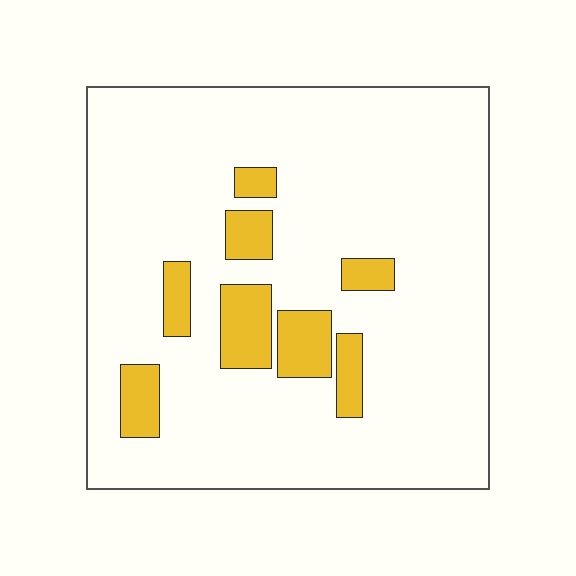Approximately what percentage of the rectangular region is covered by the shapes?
Approximately 15%.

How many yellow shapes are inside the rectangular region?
8.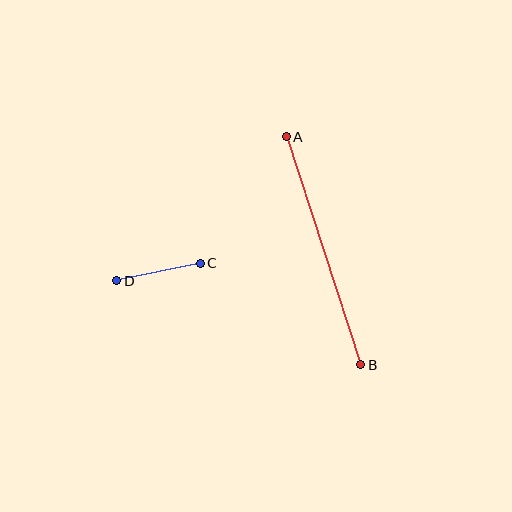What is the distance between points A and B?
The distance is approximately 240 pixels.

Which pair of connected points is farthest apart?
Points A and B are farthest apart.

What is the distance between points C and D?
The distance is approximately 85 pixels.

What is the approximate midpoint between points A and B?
The midpoint is at approximately (323, 251) pixels.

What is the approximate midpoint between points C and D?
The midpoint is at approximately (158, 272) pixels.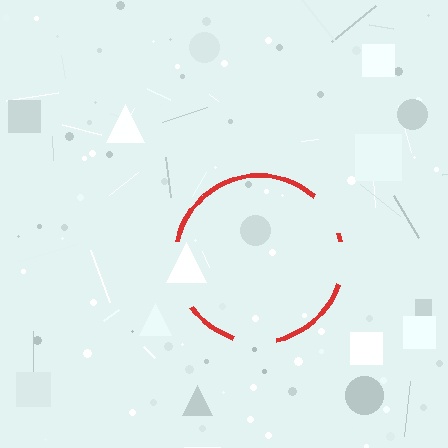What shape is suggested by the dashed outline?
The dashed outline suggests a circle.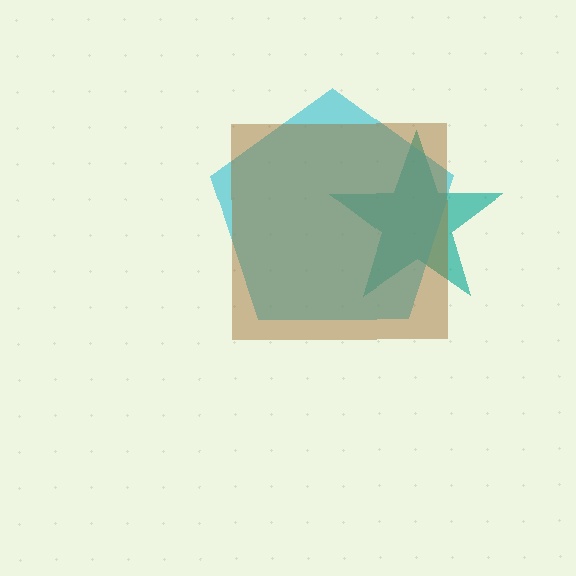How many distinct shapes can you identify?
There are 3 distinct shapes: a teal star, a cyan pentagon, a brown square.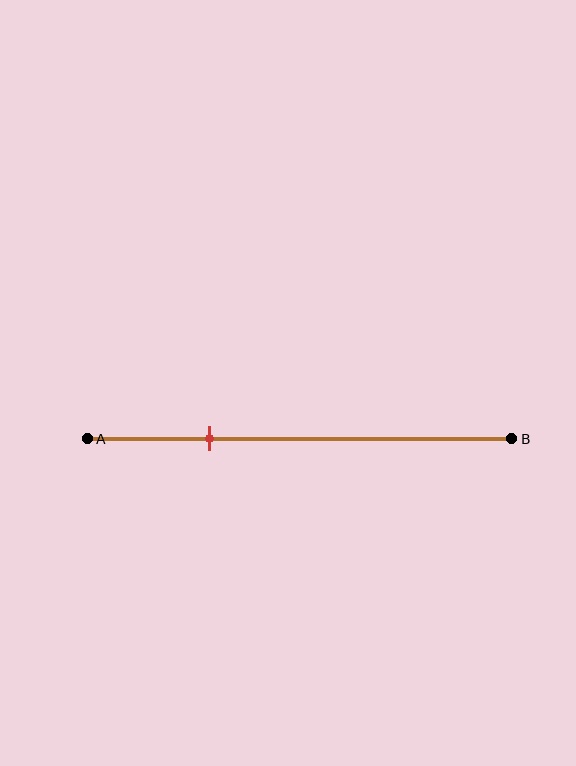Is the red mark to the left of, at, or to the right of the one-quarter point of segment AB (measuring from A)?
The red mark is to the right of the one-quarter point of segment AB.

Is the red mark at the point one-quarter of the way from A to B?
No, the mark is at about 30% from A, not at the 25% one-quarter point.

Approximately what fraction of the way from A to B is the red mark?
The red mark is approximately 30% of the way from A to B.